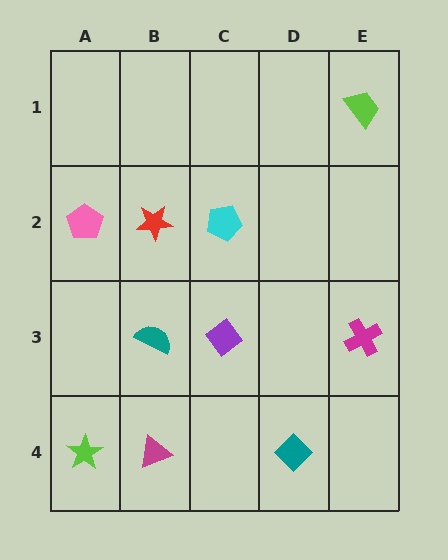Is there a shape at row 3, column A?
No, that cell is empty.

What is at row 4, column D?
A teal diamond.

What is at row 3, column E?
A magenta cross.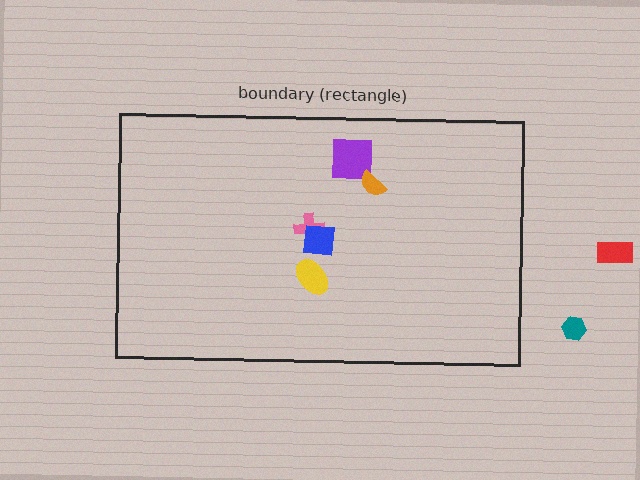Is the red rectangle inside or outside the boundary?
Outside.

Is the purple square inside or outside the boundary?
Inside.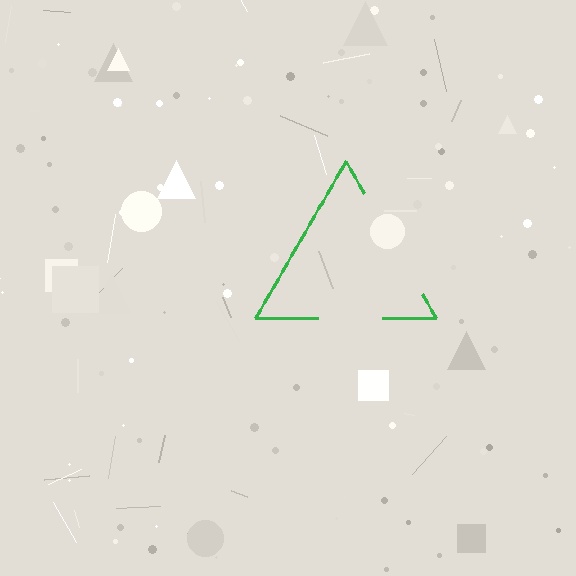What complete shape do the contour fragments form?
The contour fragments form a triangle.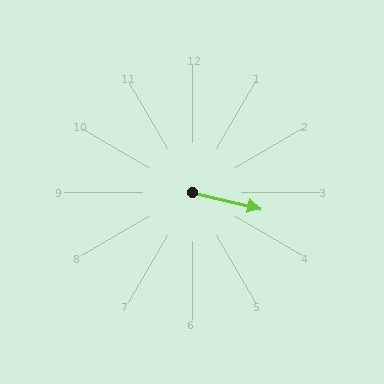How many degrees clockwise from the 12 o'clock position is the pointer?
Approximately 104 degrees.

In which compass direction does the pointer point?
East.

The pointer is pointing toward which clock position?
Roughly 3 o'clock.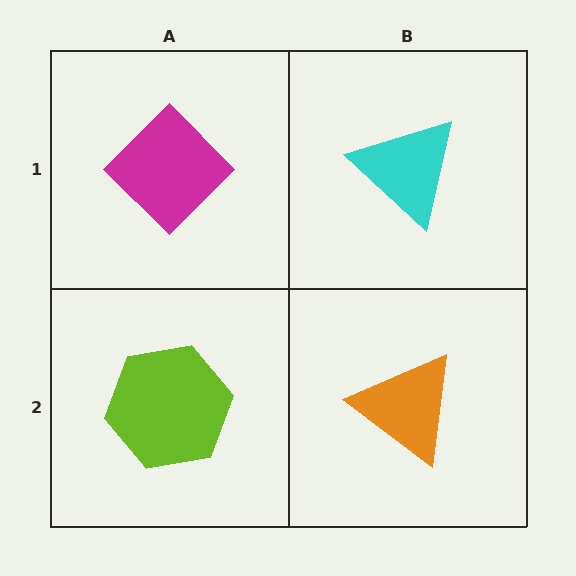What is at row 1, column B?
A cyan triangle.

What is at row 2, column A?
A lime hexagon.